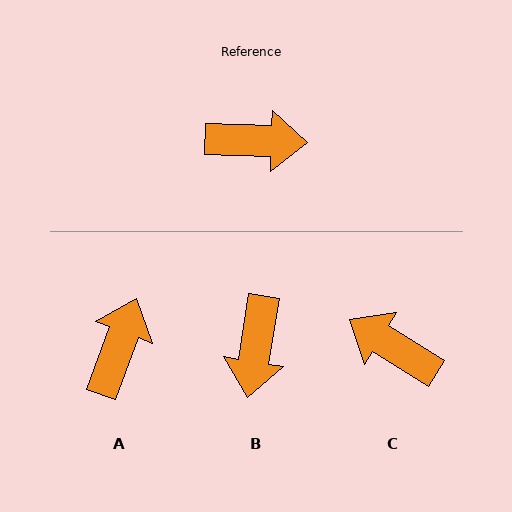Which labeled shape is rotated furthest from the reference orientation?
C, about 150 degrees away.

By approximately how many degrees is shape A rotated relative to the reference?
Approximately 71 degrees counter-clockwise.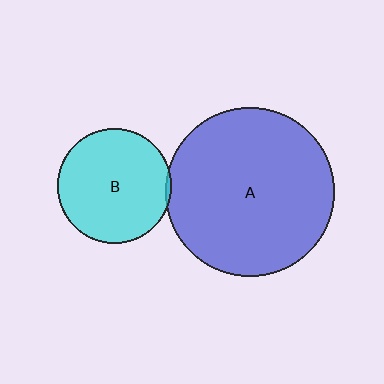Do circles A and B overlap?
Yes.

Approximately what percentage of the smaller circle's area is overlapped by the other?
Approximately 5%.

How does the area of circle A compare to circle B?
Approximately 2.2 times.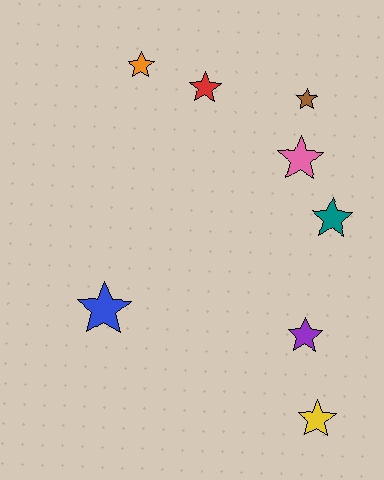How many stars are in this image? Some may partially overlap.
There are 8 stars.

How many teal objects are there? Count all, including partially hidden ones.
There is 1 teal object.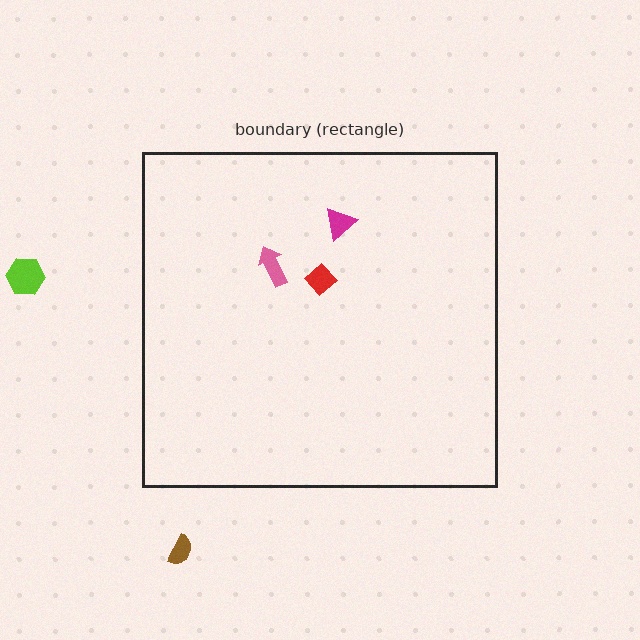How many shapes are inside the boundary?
3 inside, 2 outside.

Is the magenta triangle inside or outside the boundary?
Inside.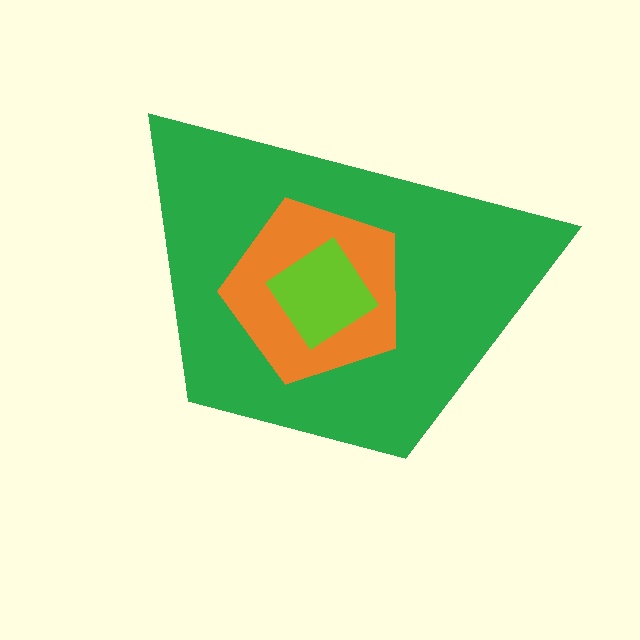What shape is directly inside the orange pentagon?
The lime diamond.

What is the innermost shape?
The lime diamond.